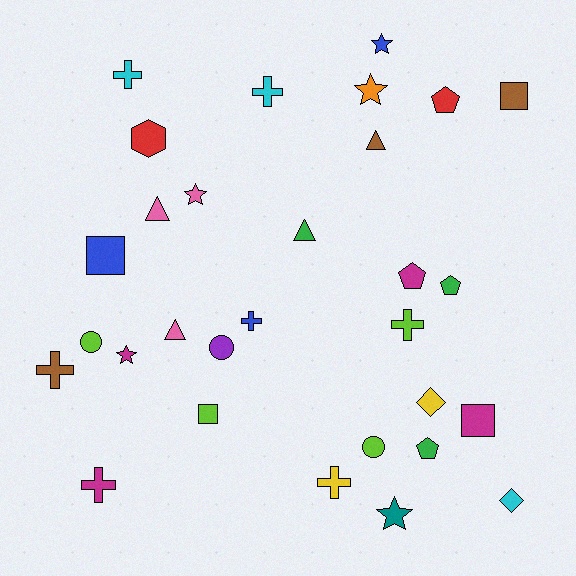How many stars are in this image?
There are 5 stars.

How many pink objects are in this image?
There are 3 pink objects.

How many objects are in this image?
There are 30 objects.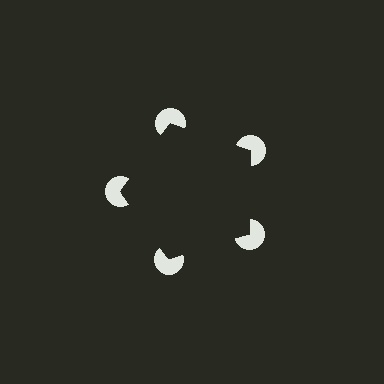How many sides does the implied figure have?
5 sides.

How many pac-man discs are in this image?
There are 5 — one at each vertex of the illusory pentagon.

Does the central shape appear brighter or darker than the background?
It typically appears slightly darker than the background, even though no actual brightness change is drawn.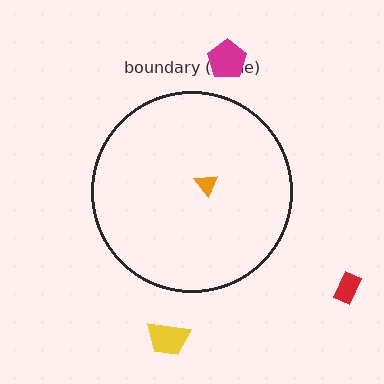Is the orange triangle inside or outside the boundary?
Inside.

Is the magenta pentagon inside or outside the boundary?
Outside.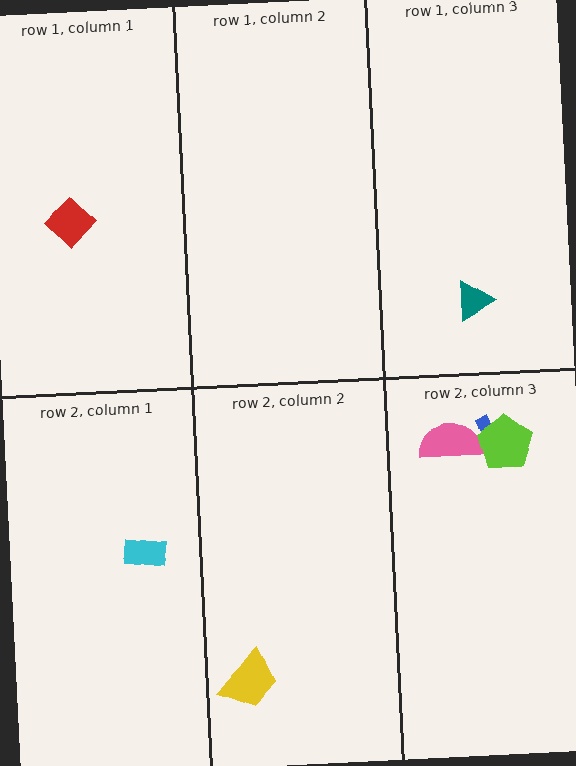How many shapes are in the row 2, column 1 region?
1.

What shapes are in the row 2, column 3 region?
The blue cross, the pink semicircle, the lime pentagon.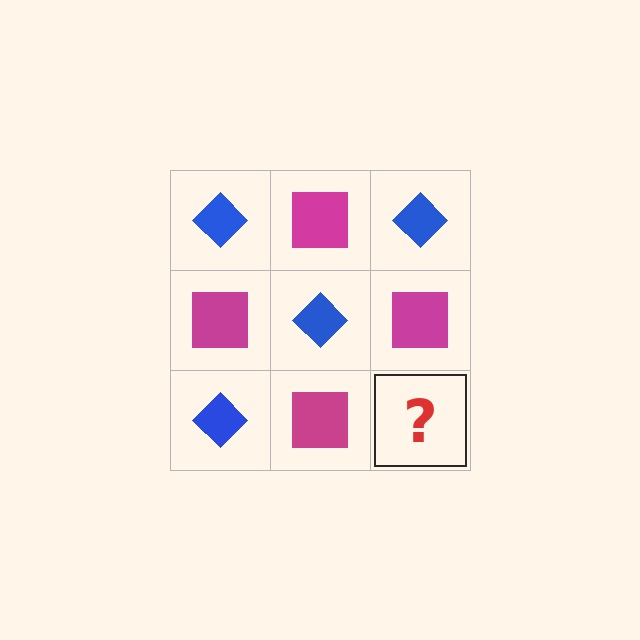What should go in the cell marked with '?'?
The missing cell should contain a blue diamond.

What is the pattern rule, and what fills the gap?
The rule is that it alternates blue diamond and magenta square in a checkerboard pattern. The gap should be filled with a blue diamond.